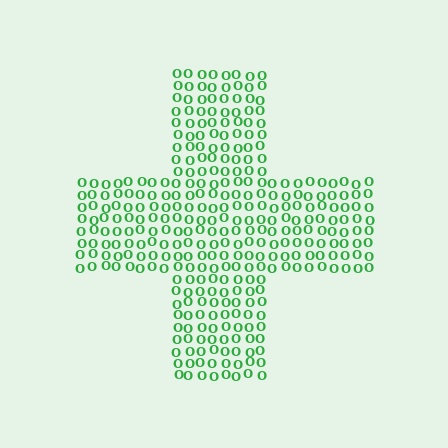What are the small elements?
The small elements are letter O's.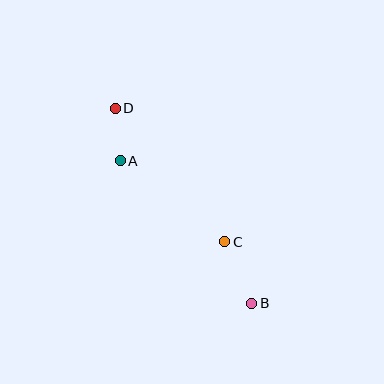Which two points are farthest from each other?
Points B and D are farthest from each other.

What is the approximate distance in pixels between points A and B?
The distance between A and B is approximately 194 pixels.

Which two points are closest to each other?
Points A and D are closest to each other.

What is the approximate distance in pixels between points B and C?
The distance between B and C is approximately 67 pixels.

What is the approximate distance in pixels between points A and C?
The distance between A and C is approximately 133 pixels.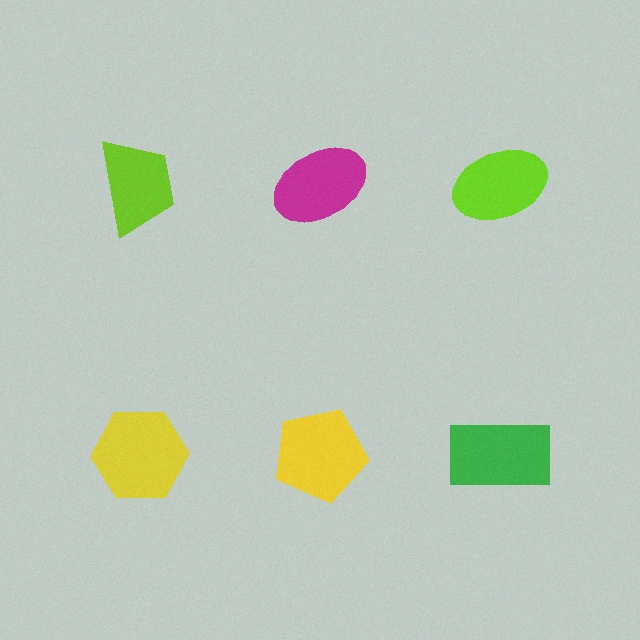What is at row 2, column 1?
A yellow hexagon.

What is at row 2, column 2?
A yellow pentagon.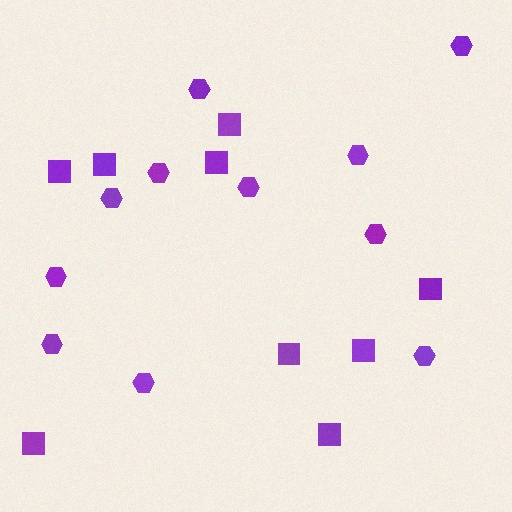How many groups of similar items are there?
There are 2 groups: one group of squares (9) and one group of hexagons (11).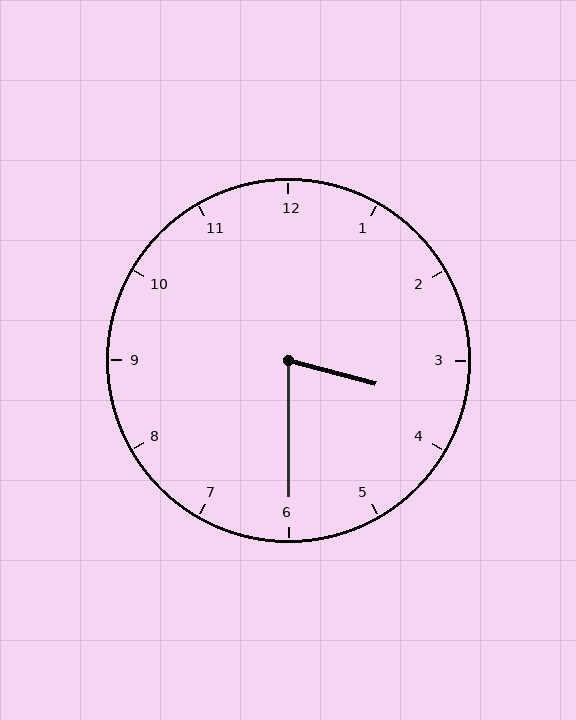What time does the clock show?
3:30.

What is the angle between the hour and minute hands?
Approximately 75 degrees.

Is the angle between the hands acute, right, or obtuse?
It is acute.